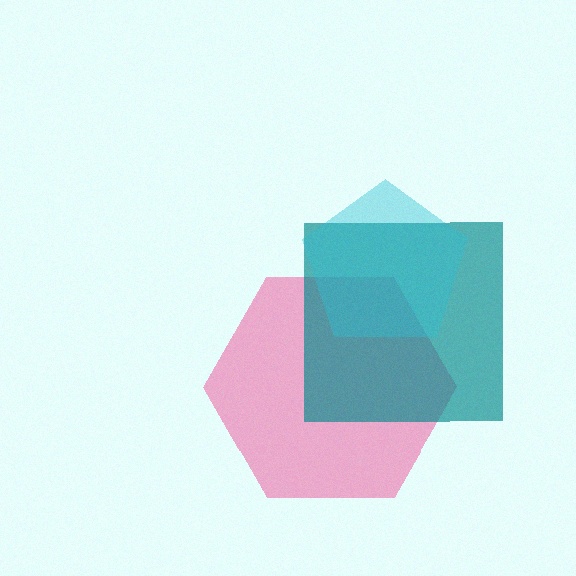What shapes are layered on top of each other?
The layered shapes are: a pink hexagon, a teal square, a cyan pentagon.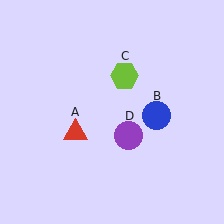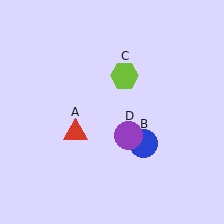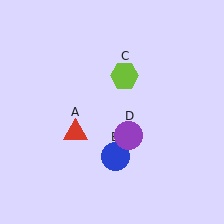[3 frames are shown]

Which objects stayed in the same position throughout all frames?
Red triangle (object A) and lime hexagon (object C) and purple circle (object D) remained stationary.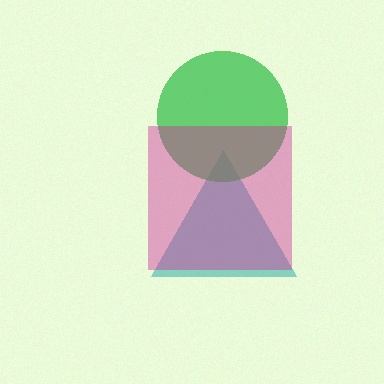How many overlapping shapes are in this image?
There are 3 overlapping shapes in the image.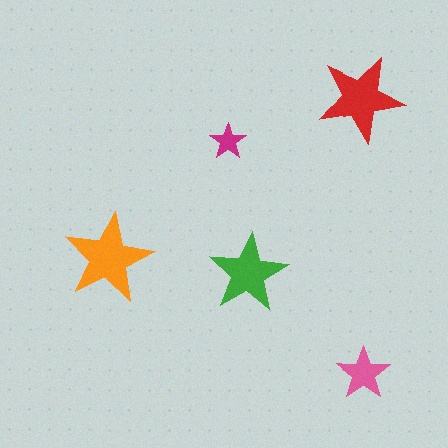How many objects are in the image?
There are 5 objects in the image.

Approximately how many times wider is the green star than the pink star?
About 1.5 times wider.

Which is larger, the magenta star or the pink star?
The pink one.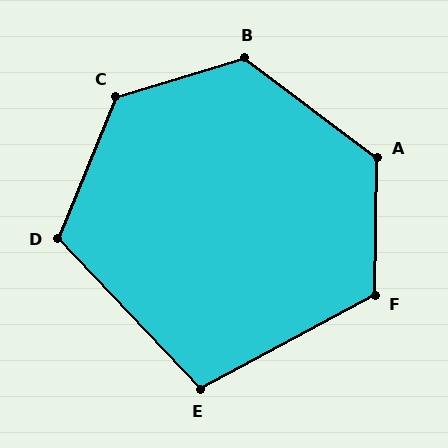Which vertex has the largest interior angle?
C, at approximately 129 degrees.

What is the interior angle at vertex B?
Approximately 126 degrees (obtuse).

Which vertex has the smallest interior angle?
E, at approximately 105 degrees.